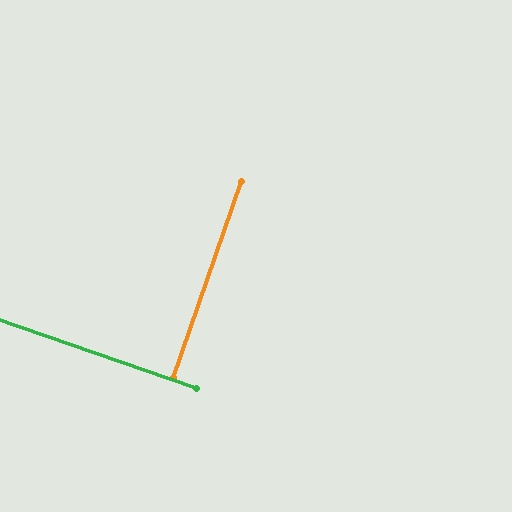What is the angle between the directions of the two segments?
Approximately 90 degrees.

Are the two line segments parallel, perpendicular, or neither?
Perpendicular — they meet at approximately 90°.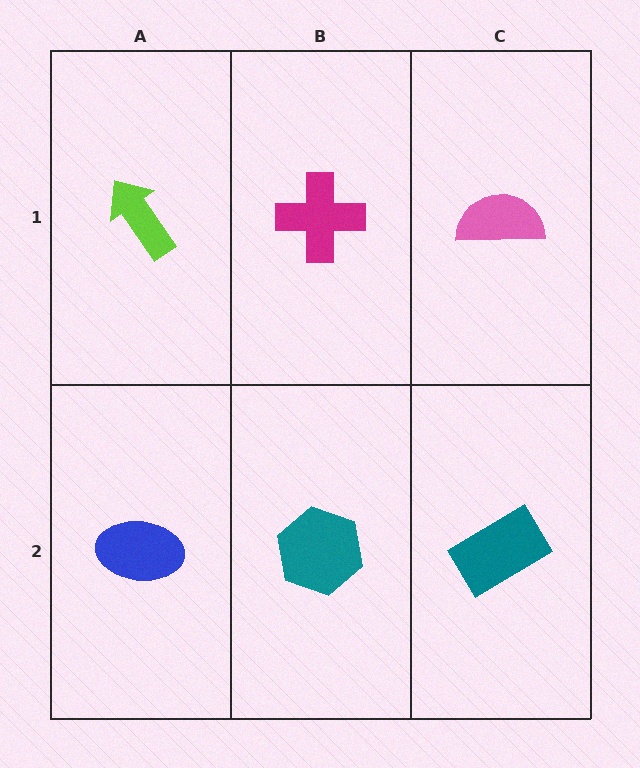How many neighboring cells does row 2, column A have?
2.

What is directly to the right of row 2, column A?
A teal hexagon.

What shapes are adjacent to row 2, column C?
A pink semicircle (row 1, column C), a teal hexagon (row 2, column B).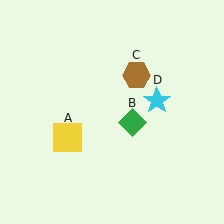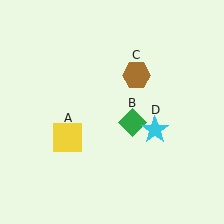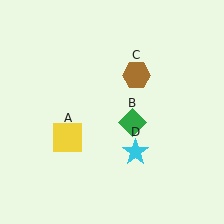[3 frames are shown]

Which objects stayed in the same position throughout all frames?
Yellow square (object A) and green diamond (object B) and brown hexagon (object C) remained stationary.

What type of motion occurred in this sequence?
The cyan star (object D) rotated clockwise around the center of the scene.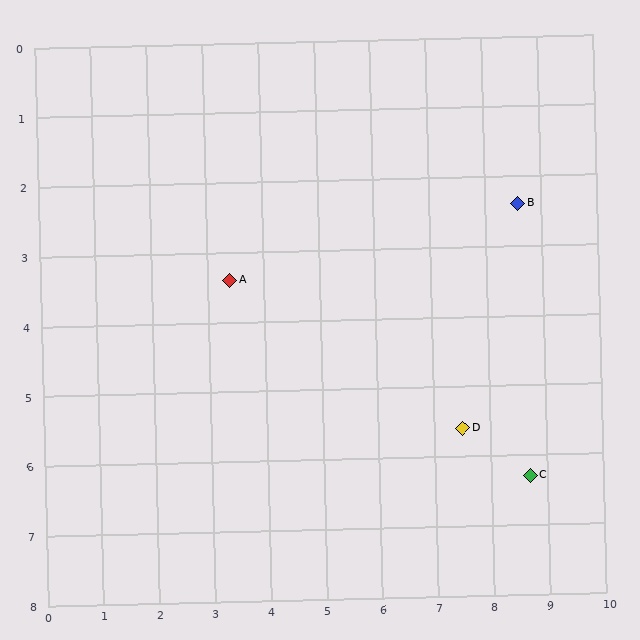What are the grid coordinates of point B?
Point B is at approximately (8.6, 2.4).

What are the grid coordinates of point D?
Point D is at approximately (7.5, 5.6).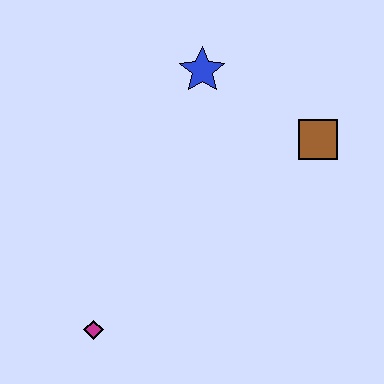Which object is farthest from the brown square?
The magenta diamond is farthest from the brown square.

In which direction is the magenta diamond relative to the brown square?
The magenta diamond is to the left of the brown square.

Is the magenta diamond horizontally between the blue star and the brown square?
No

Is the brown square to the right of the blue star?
Yes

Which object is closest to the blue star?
The brown square is closest to the blue star.